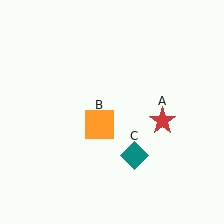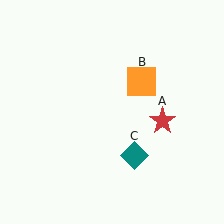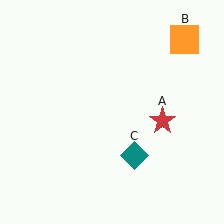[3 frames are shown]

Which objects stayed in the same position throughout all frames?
Red star (object A) and teal diamond (object C) remained stationary.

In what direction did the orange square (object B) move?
The orange square (object B) moved up and to the right.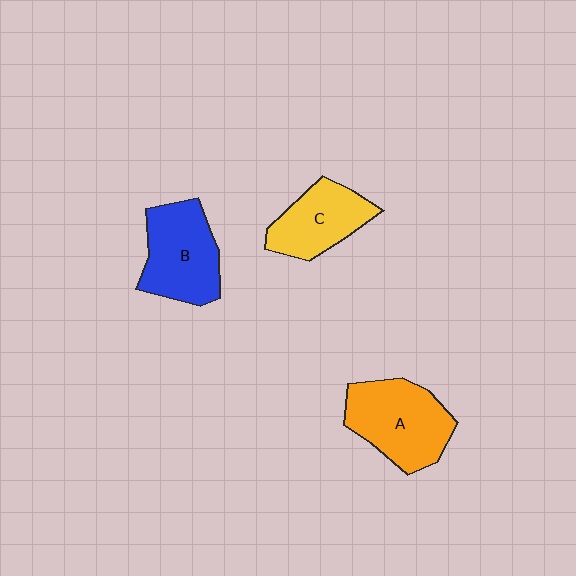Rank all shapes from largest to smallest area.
From largest to smallest: A (orange), B (blue), C (yellow).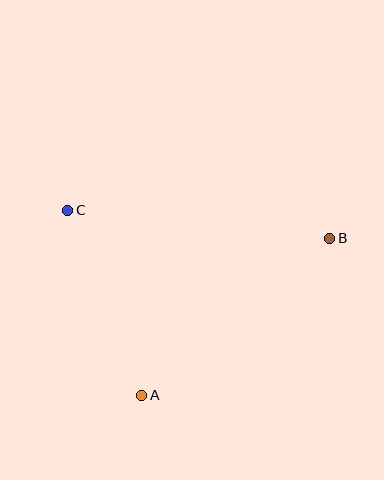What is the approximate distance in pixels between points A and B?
The distance between A and B is approximately 245 pixels.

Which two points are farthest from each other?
Points B and C are farthest from each other.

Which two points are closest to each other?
Points A and C are closest to each other.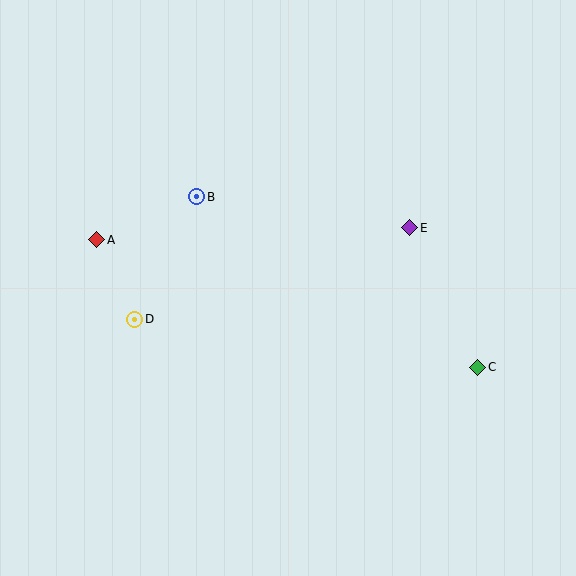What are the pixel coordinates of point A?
Point A is at (97, 240).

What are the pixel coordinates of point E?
Point E is at (410, 228).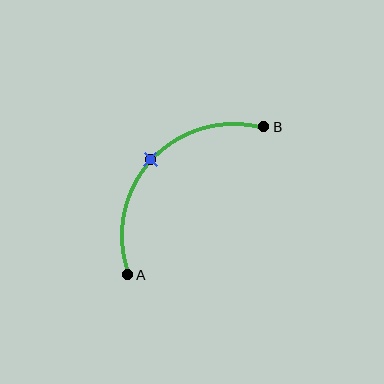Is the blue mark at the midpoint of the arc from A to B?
Yes. The blue mark lies on the arc at equal arc-length from both A and B — it is the arc midpoint.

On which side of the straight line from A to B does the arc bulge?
The arc bulges above and to the left of the straight line connecting A and B.